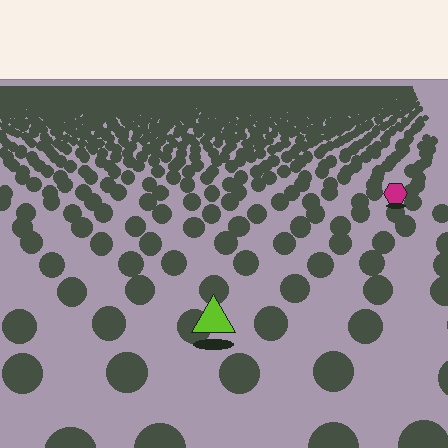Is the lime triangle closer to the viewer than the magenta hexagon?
Yes. The lime triangle is closer — you can tell from the texture gradient: the ground texture is coarser near it.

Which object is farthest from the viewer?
The magenta hexagon is farthest from the viewer. It appears smaller and the ground texture around it is denser.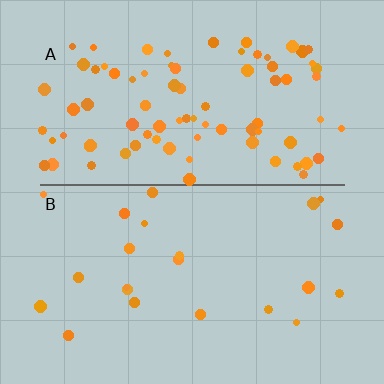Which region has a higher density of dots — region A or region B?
A (the top).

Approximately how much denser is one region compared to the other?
Approximately 3.5× — region A over region B.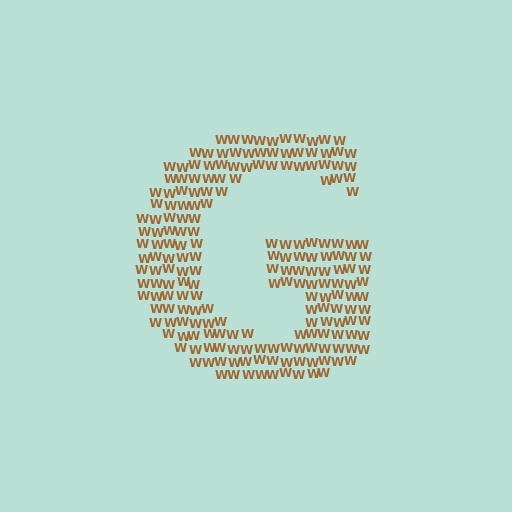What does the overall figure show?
The overall figure shows the letter G.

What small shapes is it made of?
It is made of small letter W's.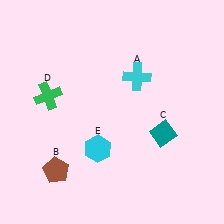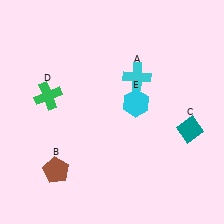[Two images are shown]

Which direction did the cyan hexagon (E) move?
The cyan hexagon (E) moved up.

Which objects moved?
The objects that moved are: the teal diamond (C), the cyan hexagon (E).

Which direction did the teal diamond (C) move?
The teal diamond (C) moved right.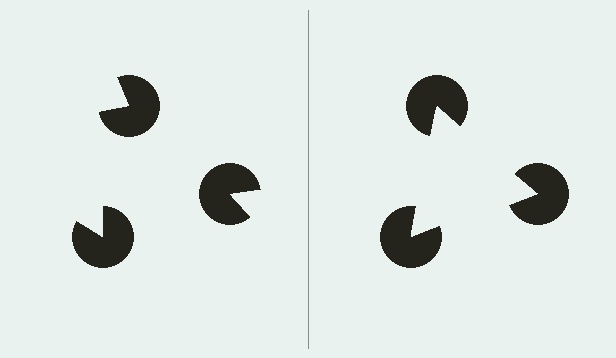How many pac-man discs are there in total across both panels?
6 — 3 on each side.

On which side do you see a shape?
An illusory triangle appears on the right side. On the left side the wedge cuts are rotated, so no coherent shape forms.